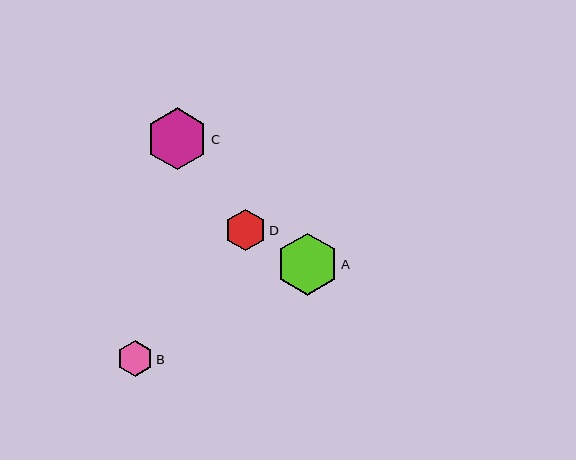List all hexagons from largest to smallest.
From largest to smallest: A, C, D, B.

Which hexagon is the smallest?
Hexagon B is the smallest with a size of approximately 36 pixels.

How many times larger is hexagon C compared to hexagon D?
Hexagon C is approximately 1.5 times the size of hexagon D.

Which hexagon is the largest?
Hexagon A is the largest with a size of approximately 62 pixels.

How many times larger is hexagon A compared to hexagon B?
Hexagon A is approximately 1.7 times the size of hexagon B.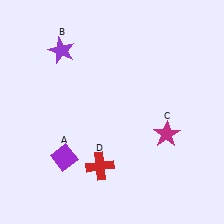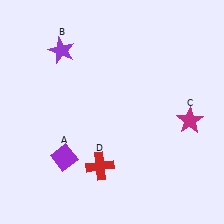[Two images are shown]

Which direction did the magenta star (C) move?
The magenta star (C) moved right.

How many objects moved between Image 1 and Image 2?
1 object moved between the two images.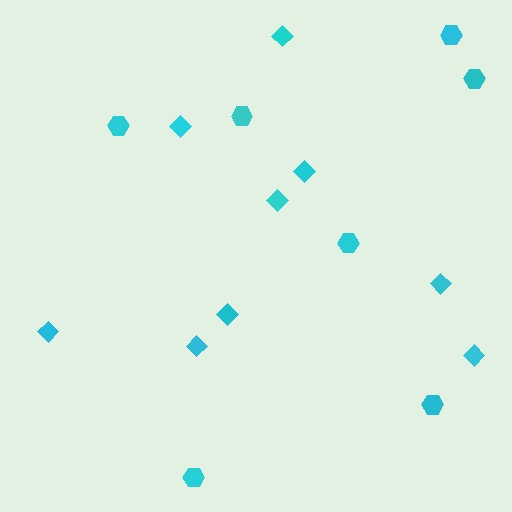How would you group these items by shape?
There are 2 groups: one group of diamonds (9) and one group of hexagons (7).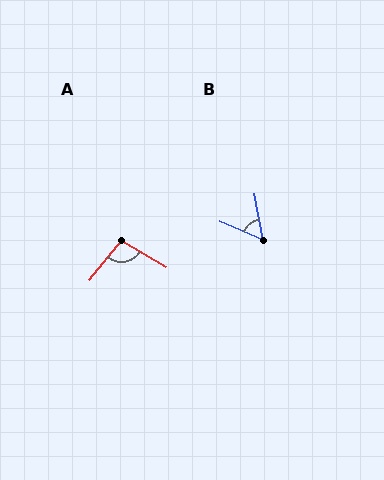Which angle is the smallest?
B, at approximately 58 degrees.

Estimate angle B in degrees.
Approximately 58 degrees.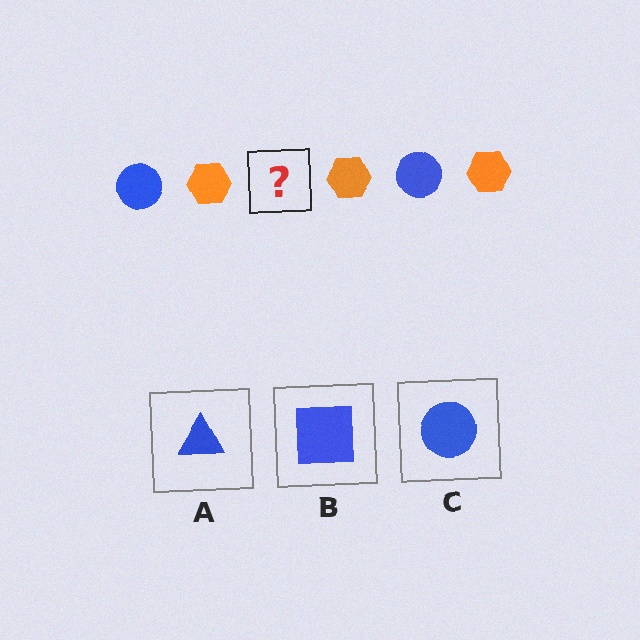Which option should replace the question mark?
Option C.